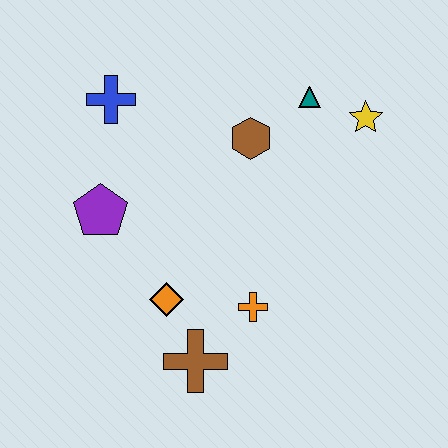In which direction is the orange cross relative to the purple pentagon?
The orange cross is to the right of the purple pentagon.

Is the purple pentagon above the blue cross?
No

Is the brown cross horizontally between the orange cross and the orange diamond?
Yes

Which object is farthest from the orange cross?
The blue cross is farthest from the orange cross.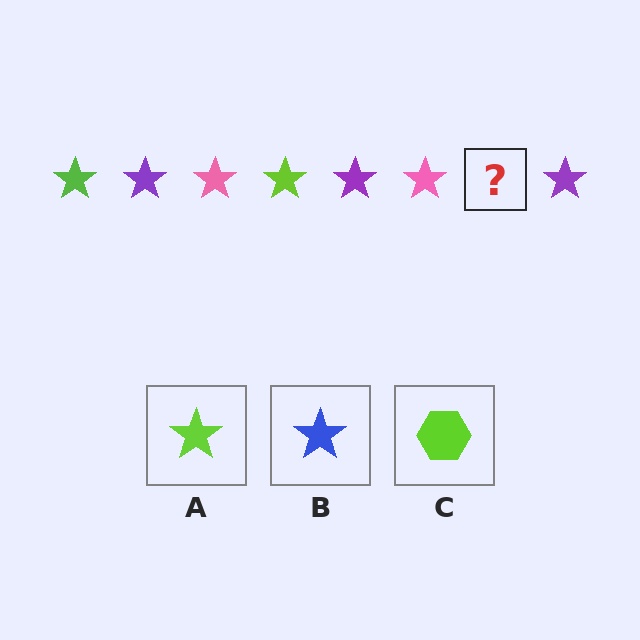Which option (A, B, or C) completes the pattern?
A.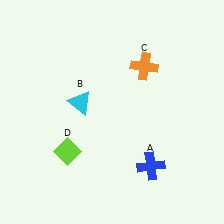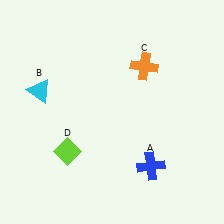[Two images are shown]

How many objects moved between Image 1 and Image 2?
1 object moved between the two images.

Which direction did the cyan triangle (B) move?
The cyan triangle (B) moved left.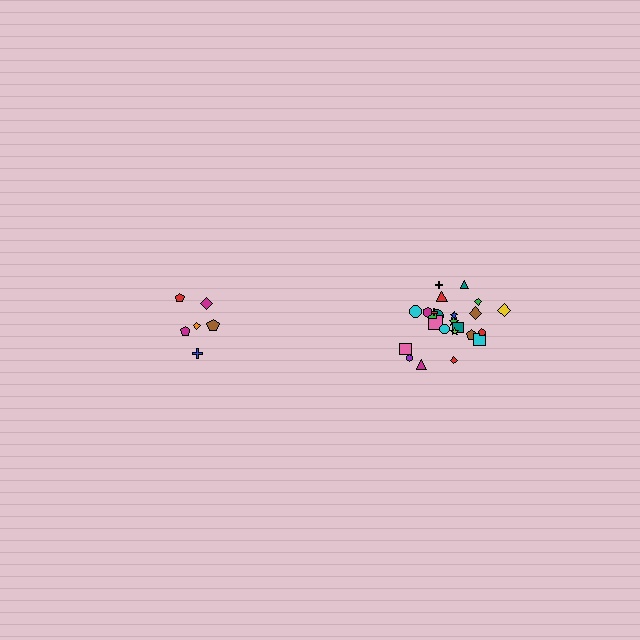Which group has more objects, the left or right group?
The right group.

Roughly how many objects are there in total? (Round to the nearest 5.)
Roughly 30 objects in total.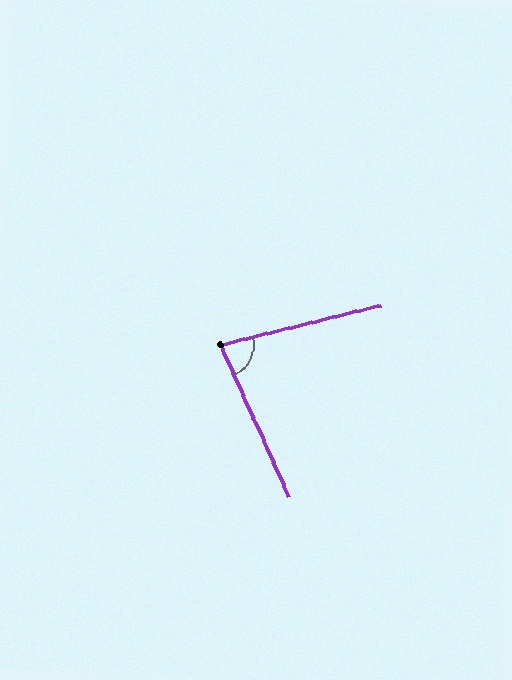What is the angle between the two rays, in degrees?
Approximately 80 degrees.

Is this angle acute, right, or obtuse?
It is acute.